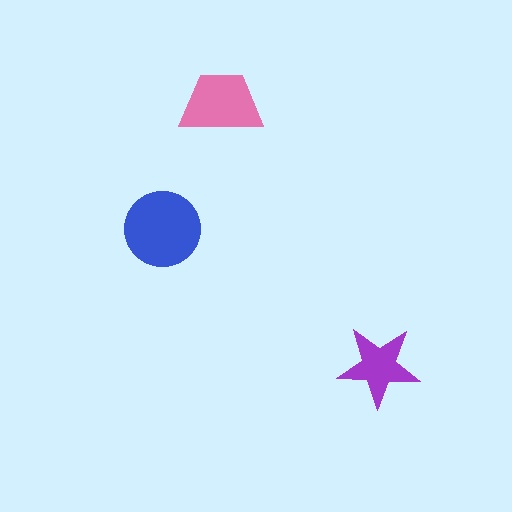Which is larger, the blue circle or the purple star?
The blue circle.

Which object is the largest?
The blue circle.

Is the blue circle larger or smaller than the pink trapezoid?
Larger.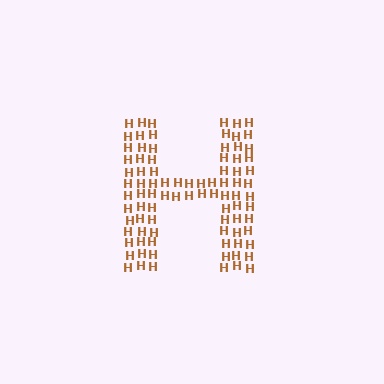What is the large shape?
The large shape is the letter H.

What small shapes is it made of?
It is made of small letter H's.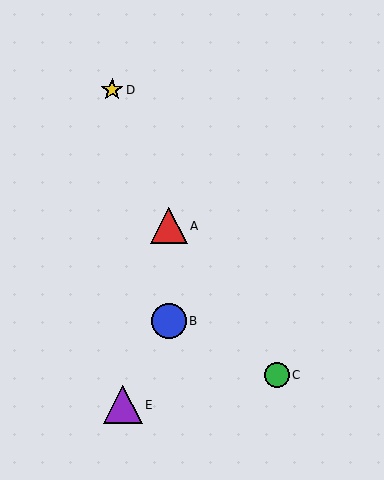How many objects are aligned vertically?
2 objects (A, B) are aligned vertically.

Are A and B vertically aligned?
Yes, both are at x≈169.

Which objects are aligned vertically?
Objects A, B are aligned vertically.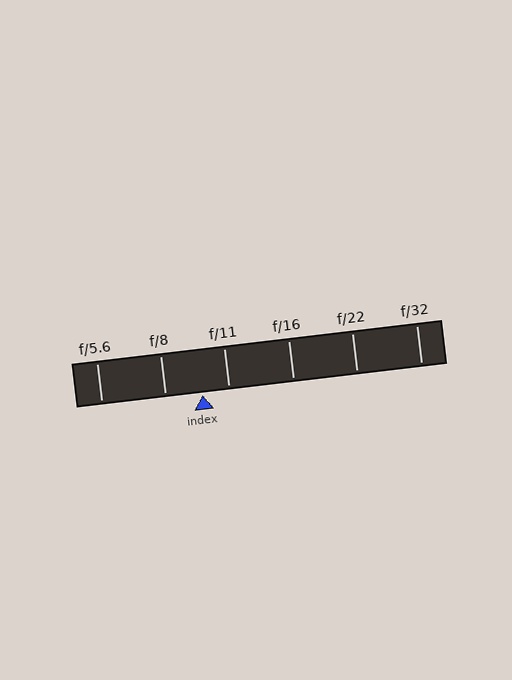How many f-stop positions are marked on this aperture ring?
There are 6 f-stop positions marked.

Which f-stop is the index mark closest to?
The index mark is closest to f/11.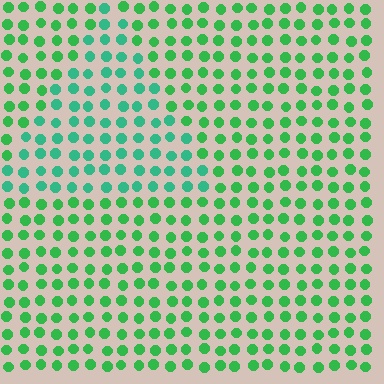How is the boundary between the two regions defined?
The boundary is defined purely by a slight shift in hue (about 27 degrees). Spacing, size, and orientation are identical on both sides.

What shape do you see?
I see a triangle.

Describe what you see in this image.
The image is filled with small green elements in a uniform arrangement. A triangle-shaped region is visible where the elements are tinted to a slightly different hue, forming a subtle color boundary.